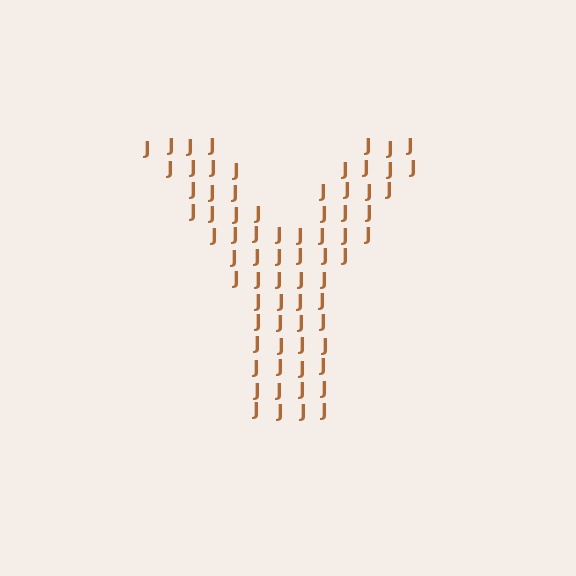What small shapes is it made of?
It is made of small letter J's.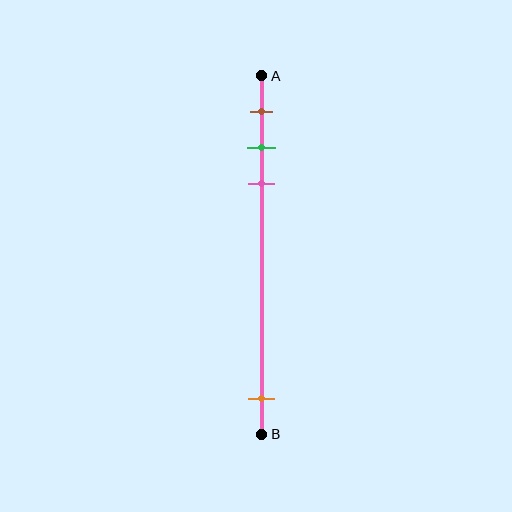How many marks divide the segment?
There are 4 marks dividing the segment.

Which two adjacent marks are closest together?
The green and pink marks are the closest adjacent pair.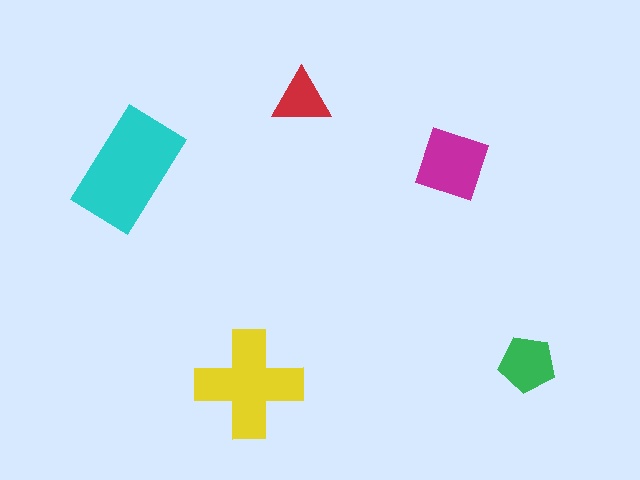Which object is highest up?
The red triangle is topmost.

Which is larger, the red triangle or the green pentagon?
The green pentagon.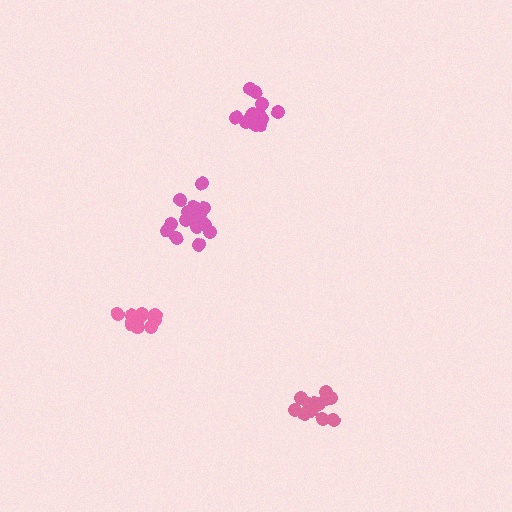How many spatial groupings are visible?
There are 4 spatial groupings.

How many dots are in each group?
Group 1: 14 dots, Group 2: 14 dots, Group 3: 17 dots, Group 4: 13 dots (58 total).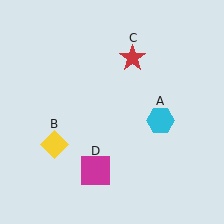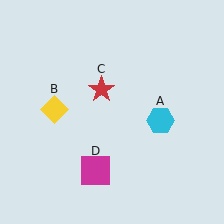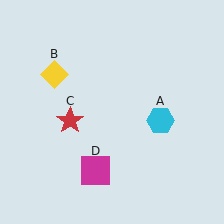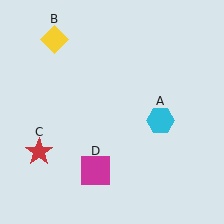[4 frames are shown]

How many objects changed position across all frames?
2 objects changed position: yellow diamond (object B), red star (object C).